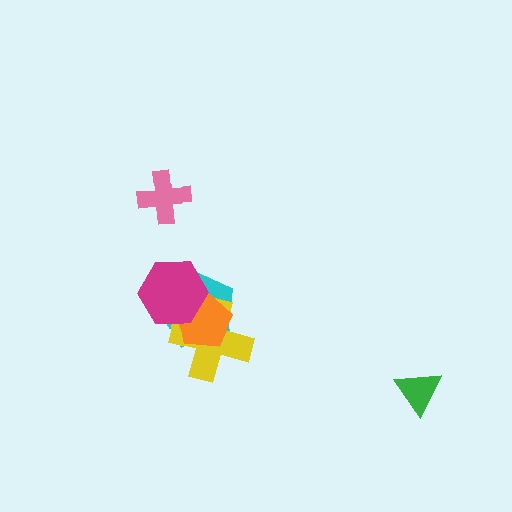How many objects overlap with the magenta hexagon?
3 objects overlap with the magenta hexagon.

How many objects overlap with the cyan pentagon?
3 objects overlap with the cyan pentagon.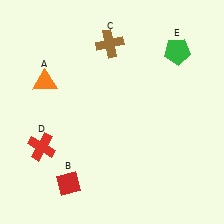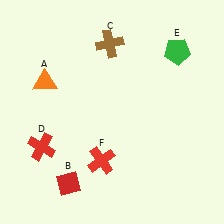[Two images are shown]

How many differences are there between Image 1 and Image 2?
There is 1 difference between the two images.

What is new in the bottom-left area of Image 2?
A red cross (F) was added in the bottom-left area of Image 2.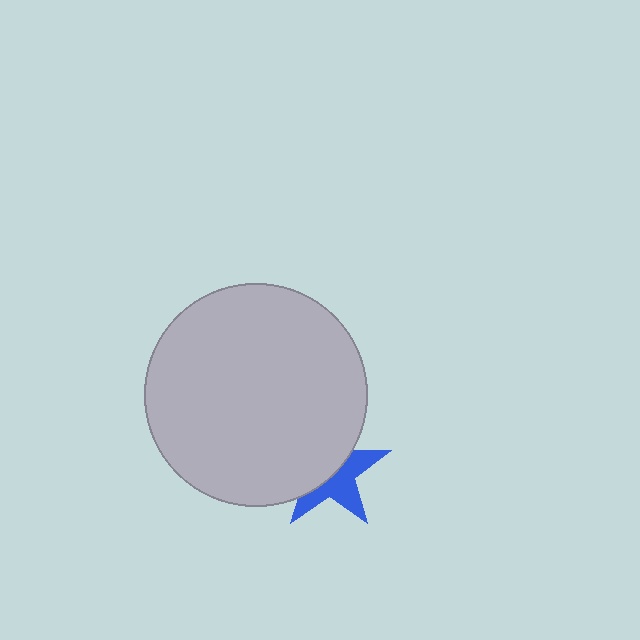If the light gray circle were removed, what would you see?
You would see the complete blue star.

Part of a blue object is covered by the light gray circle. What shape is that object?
It is a star.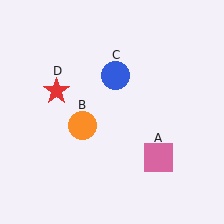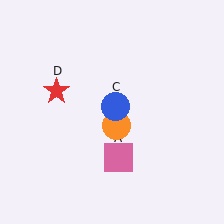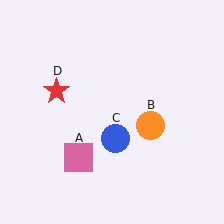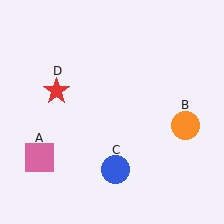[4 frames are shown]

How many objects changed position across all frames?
3 objects changed position: pink square (object A), orange circle (object B), blue circle (object C).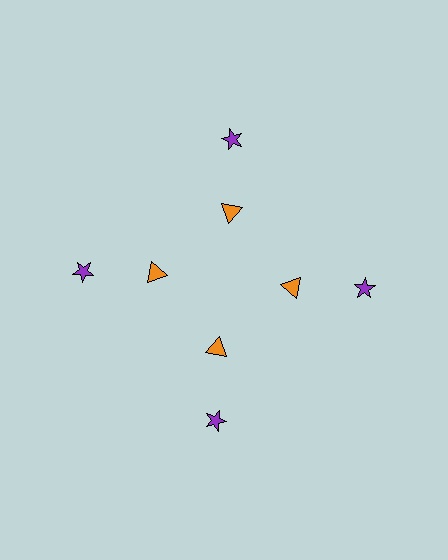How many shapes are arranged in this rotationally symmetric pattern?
There are 8 shapes, arranged in 4 groups of 2.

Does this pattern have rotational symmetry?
Yes, this pattern has 4-fold rotational symmetry. It looks the same after rotating 90 degrees around the center.